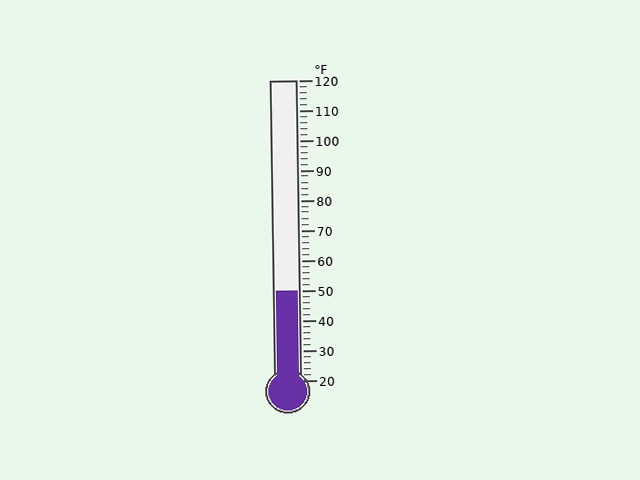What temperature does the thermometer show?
The thermometer shows approximately 50°F.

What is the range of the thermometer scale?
The thermometer scale ranges from 20°F to 120°F.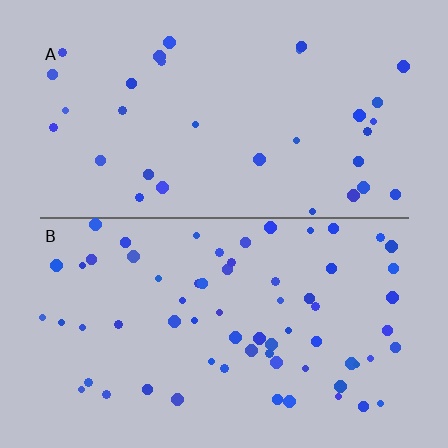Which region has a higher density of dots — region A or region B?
B (the bottom).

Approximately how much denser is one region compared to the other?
Approximately 2.0× — region B over region A.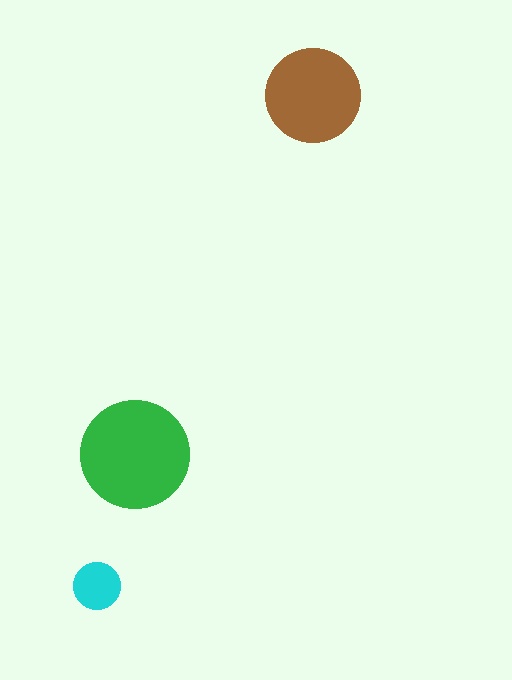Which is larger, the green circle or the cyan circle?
The green one.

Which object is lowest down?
The cyan circle is bottommost.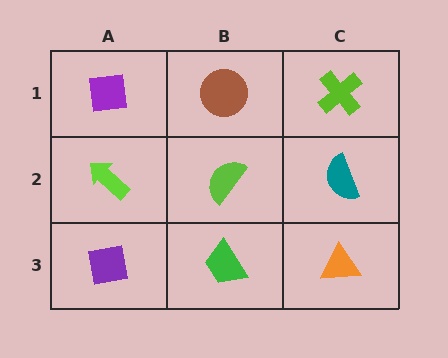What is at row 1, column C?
A lime cross.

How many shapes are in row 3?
3 shapes.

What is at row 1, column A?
A purple square.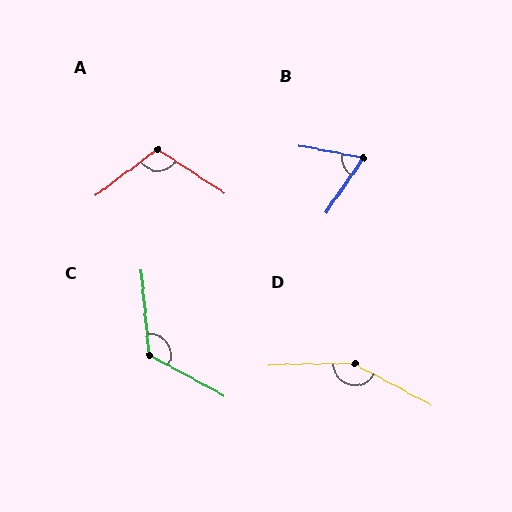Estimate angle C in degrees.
Approximately 124 degrees.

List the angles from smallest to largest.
B (66°), A (110°), C (124°), D (151°).